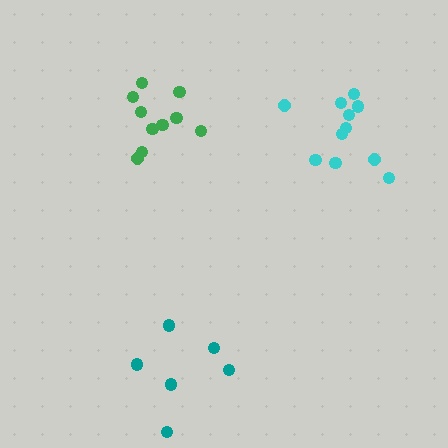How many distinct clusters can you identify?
There are 3 distinct clusters.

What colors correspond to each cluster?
The clusters are colored: green, teal, cyan.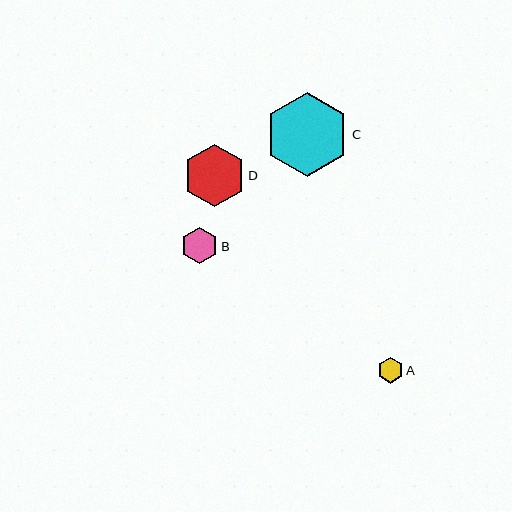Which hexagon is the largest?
Hexagon C is the largest with a size of approximately 84 pixels.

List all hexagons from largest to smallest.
From largest to smallest: C, D, B, A.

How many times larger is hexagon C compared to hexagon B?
Hexagon C is approximately 2.3 times the size of hexagon B.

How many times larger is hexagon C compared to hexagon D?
Hexagon C is approximately 1.4 times the size of hexagon D.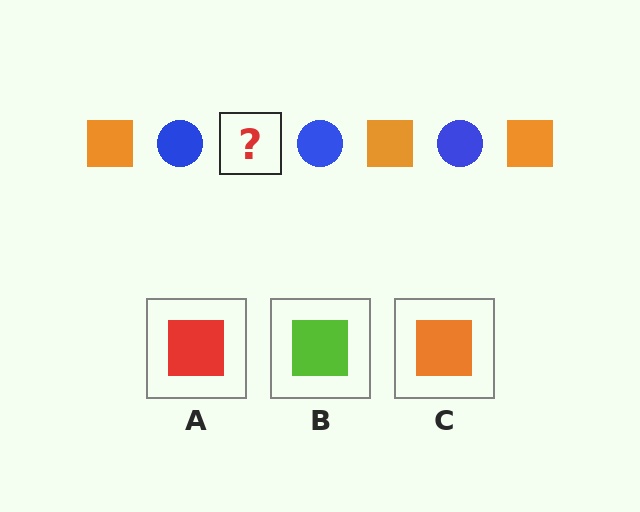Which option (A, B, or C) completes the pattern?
C.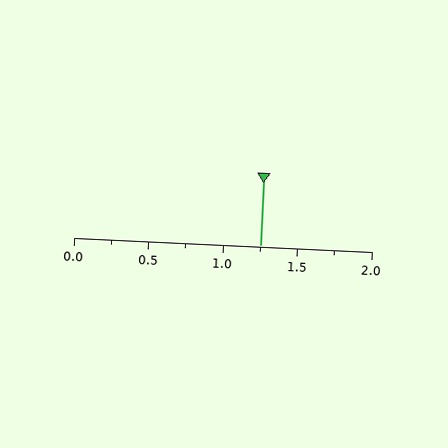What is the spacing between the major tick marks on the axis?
The major ticks are spaced 0.5 apart.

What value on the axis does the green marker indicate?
The marker indicates approximately 1.25.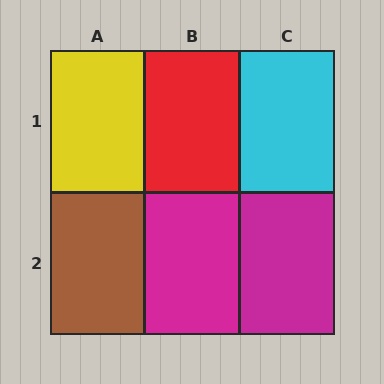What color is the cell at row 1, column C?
Cyan.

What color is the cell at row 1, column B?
Red.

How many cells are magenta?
2 cells are magenta.